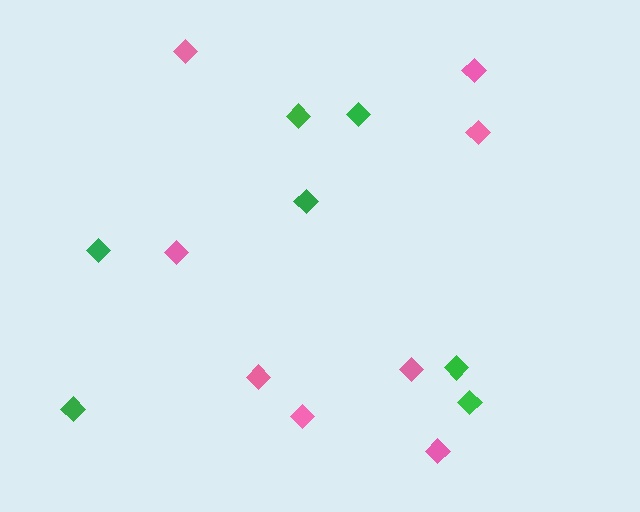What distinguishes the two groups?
There are 2 groups: one group of pink diamonds (8) and one group of green diamonds (7).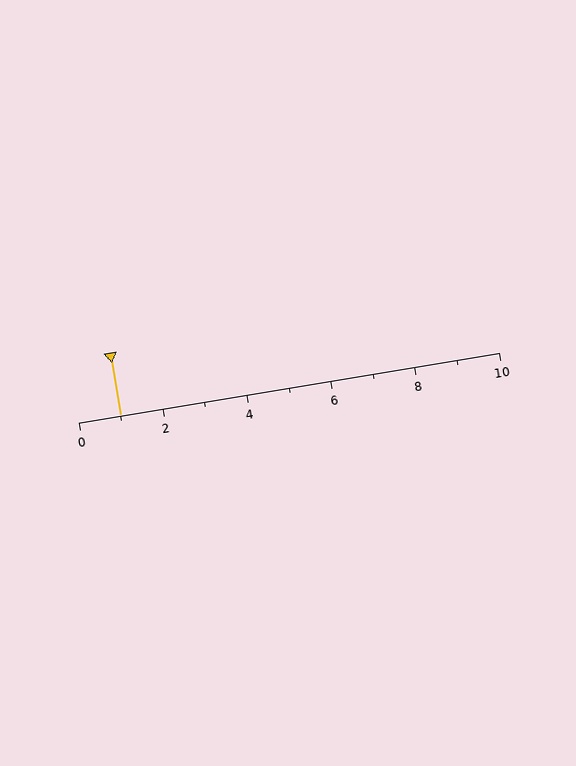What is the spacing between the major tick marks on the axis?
The major ticks are spaced 2 apart.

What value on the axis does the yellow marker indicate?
The marker indicates approximately 1.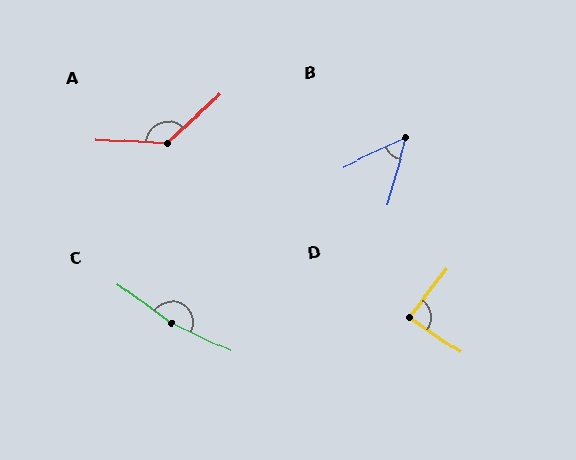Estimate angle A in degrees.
Approximately 135 degrees.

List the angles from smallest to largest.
B (49°), D (87°), A (135°), C (169°).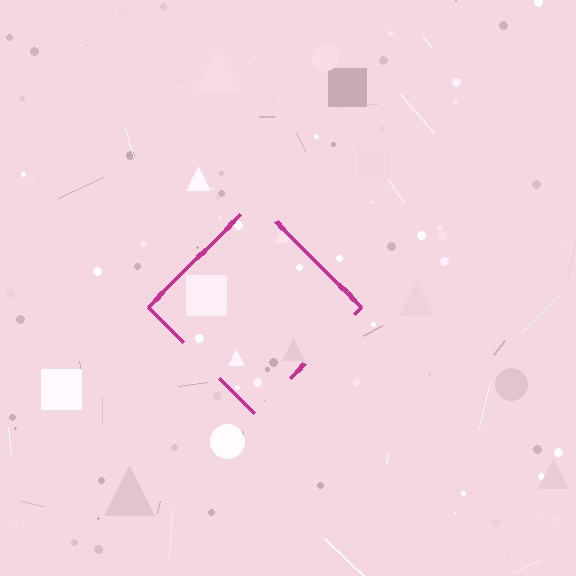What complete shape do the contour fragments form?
The contour fragments form a diamond.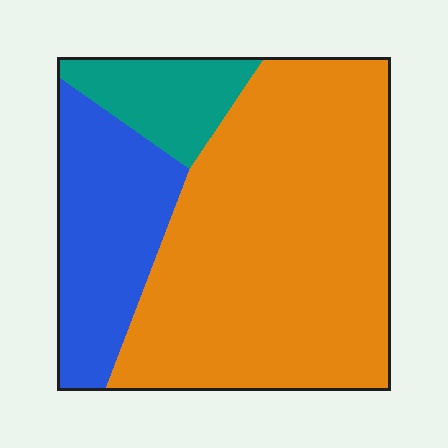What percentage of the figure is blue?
Blue covers 23% of the figure.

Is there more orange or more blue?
Orange.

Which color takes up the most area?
Orange, at roughly 65%.